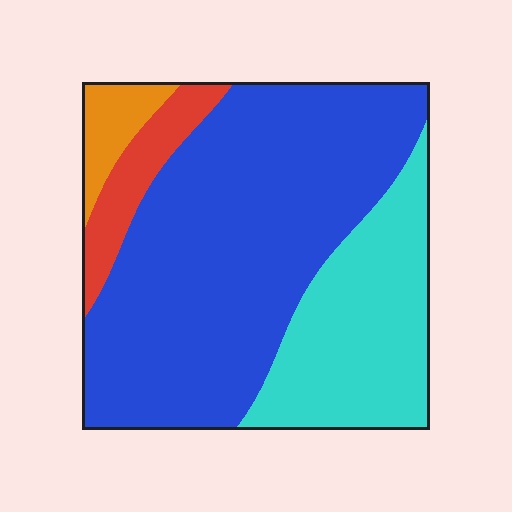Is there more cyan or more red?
Cyan.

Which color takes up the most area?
Blue, at roughly 60%.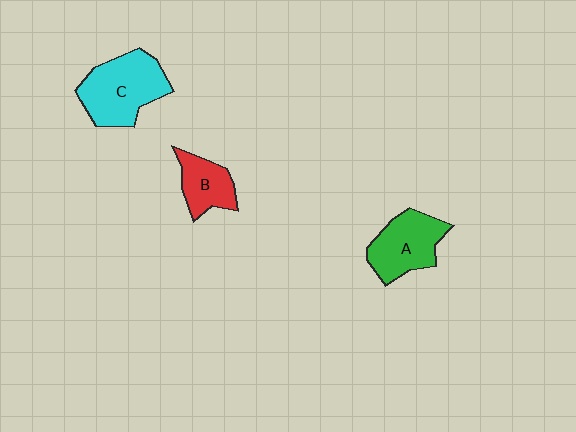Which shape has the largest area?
Shape C (cyan).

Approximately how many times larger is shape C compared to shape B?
Approximately 1.8 times.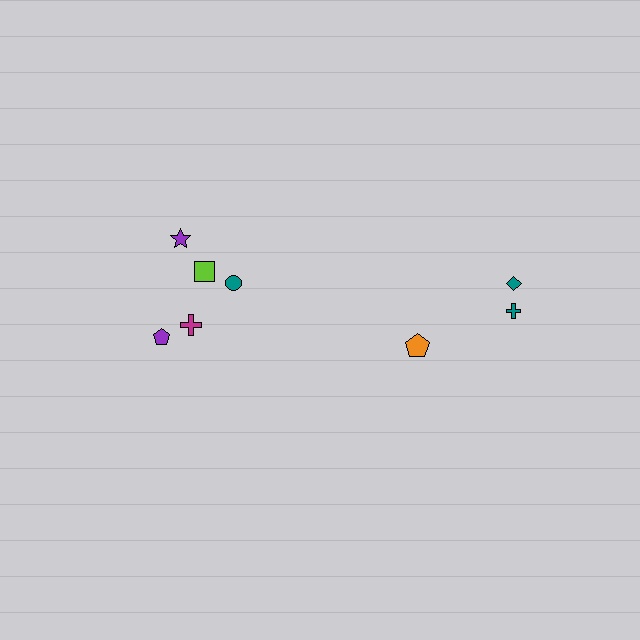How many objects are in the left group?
There are 5 objects.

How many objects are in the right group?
There are 3 objects.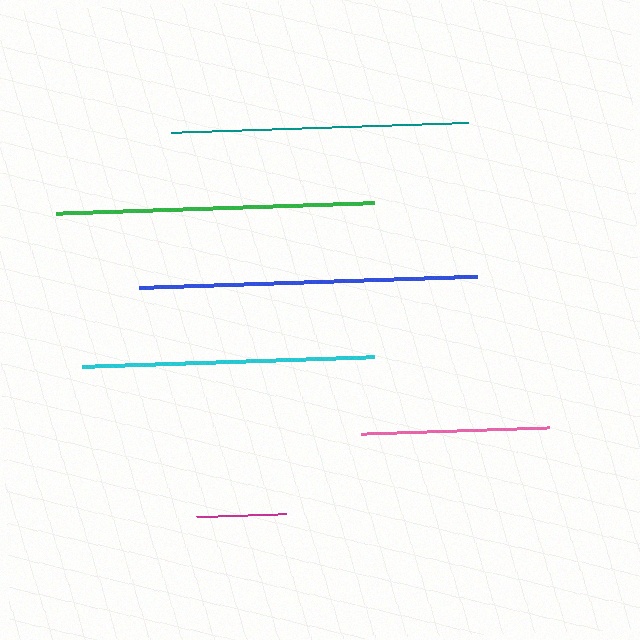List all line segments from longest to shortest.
From longest to shortest: blue, green, teal, cyan, pink, magenta.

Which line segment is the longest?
The blue line is the longest at approximately 338 pixels.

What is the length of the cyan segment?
The cyan segment is approximately 292 pixels long.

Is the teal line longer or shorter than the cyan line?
The teal line is longer than the cyan line.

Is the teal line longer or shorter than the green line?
The green line is longer than the teal line.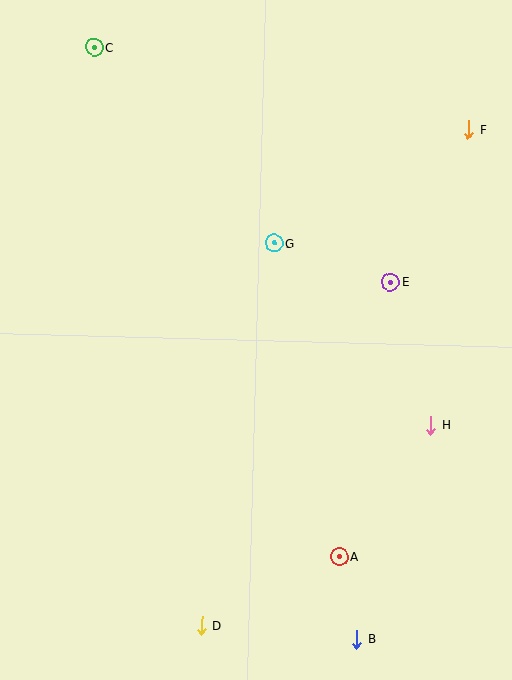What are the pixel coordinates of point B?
Point B is at (357, 639).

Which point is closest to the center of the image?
Point G at (274, 243) is closest to the center.